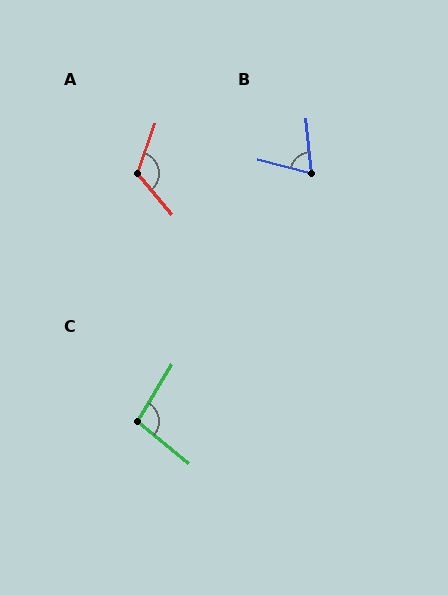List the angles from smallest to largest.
B (69°), C (98°), A (121°).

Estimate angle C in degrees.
Approximately 98 degrees.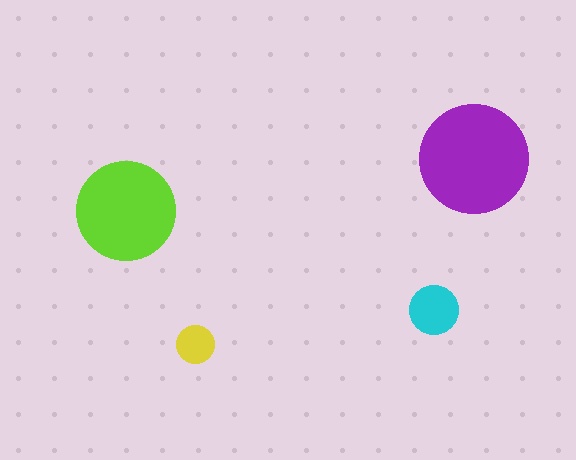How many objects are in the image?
There are 4 objects in the image.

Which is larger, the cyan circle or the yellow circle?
The cyan one.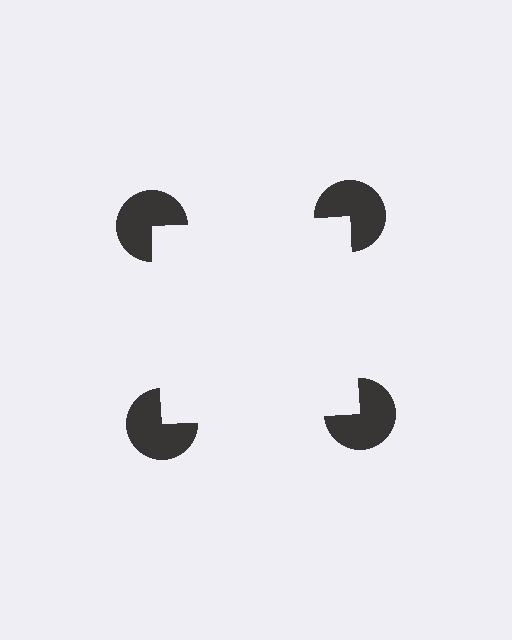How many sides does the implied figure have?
4 sides.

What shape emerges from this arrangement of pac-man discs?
An illusory square — its edges are inferred from the aligned wedge cuts in the pac-man discs, not physically drawn.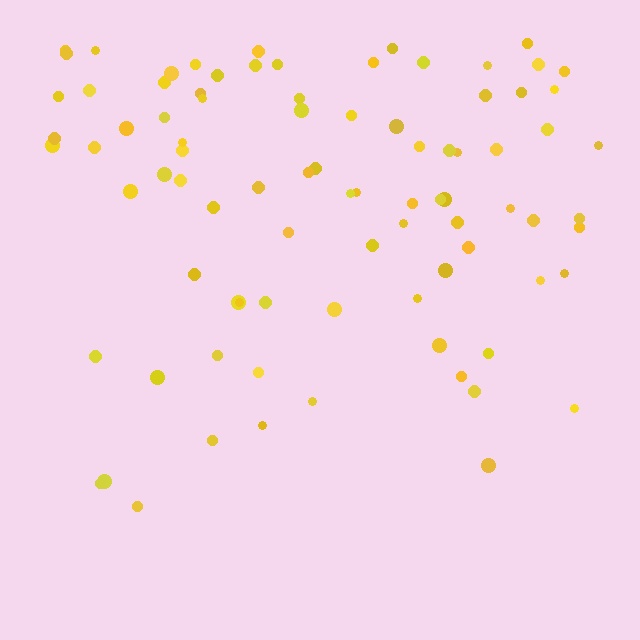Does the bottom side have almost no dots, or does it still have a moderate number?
Still a moderate number, just noticeably fewer than the top.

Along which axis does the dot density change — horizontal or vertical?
Vertical.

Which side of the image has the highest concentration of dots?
The top.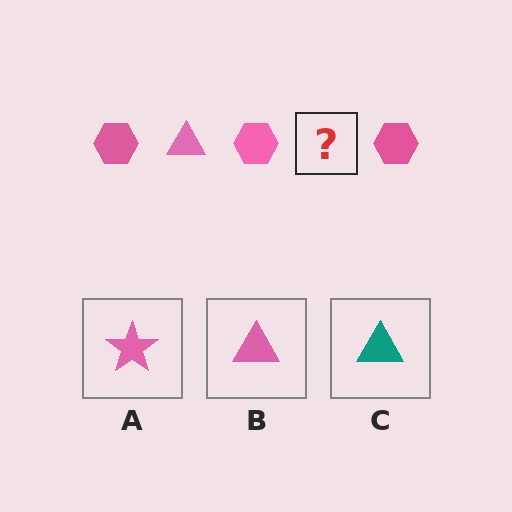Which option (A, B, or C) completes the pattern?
B.